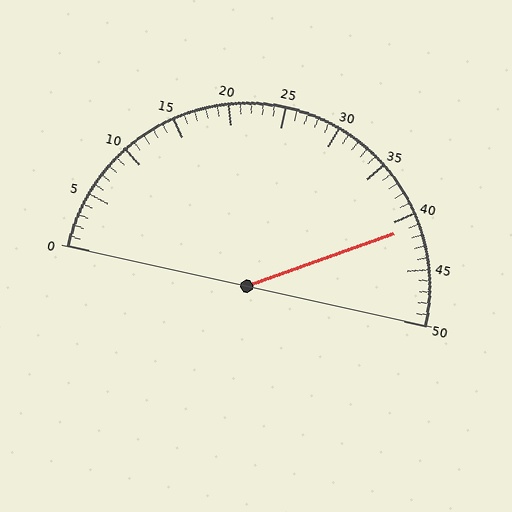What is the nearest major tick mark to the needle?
The nearest major tick mark is 40.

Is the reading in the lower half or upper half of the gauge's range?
The reading is in the upper half of the range (0 to 50).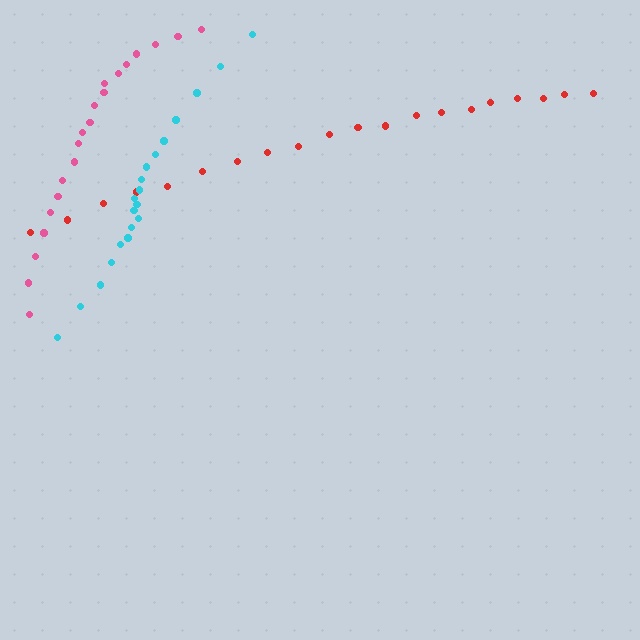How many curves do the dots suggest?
There are 3 distinct paths.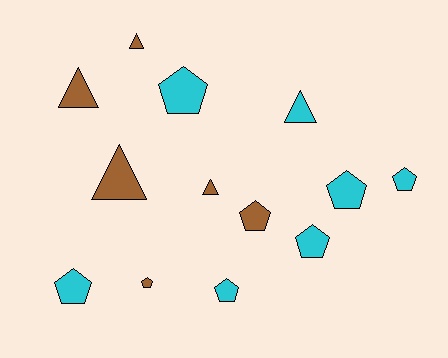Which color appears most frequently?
Cyan, with 7 objects.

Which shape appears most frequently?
Pentagon, with 8 objects.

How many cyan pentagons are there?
There are 6 cyan pentagons.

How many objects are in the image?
There are 13 objects.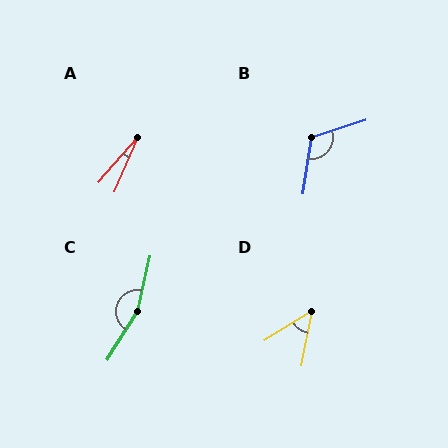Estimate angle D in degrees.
Approximately 47 degrees.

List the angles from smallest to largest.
A (17°), D (47°), B (117°), C (160°).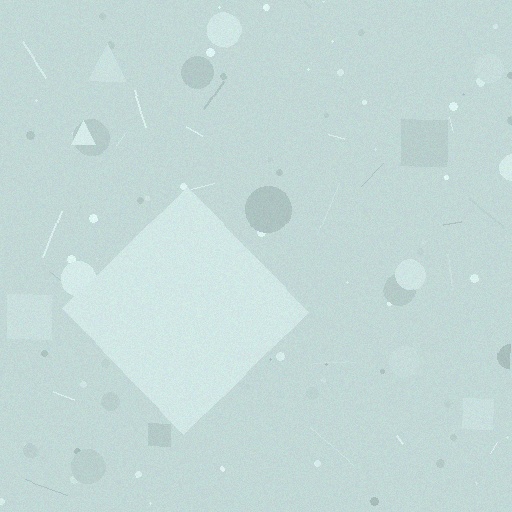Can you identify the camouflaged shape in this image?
The camouflaged shape is a diamond.